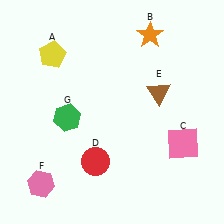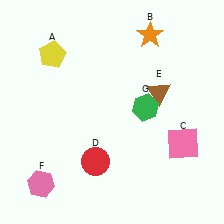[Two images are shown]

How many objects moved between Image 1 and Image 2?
1 object moved between the two images.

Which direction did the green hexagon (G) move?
The green hexagon (G) moved right.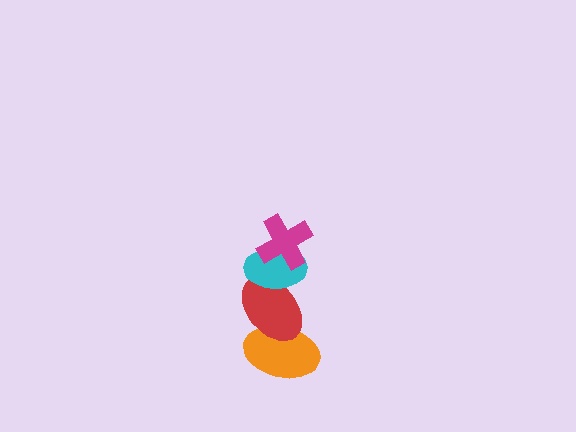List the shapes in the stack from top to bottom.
From top to bottom: the magenta cross, the cyan ellipse, the red ellipse, the orange ellipse.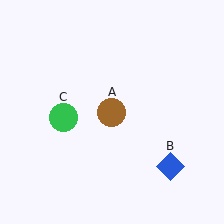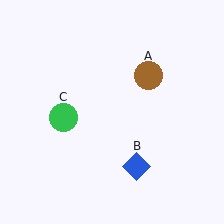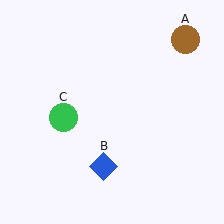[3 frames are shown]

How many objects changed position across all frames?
2 objects changed position: brown circle (object A), blue diamond (object B).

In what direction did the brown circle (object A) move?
The brown circle (object A) moved up and to the right.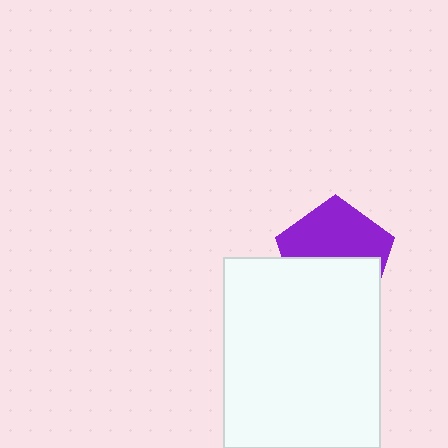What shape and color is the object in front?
The object in front is a white rectangle.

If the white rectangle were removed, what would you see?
You would see the complete purple pentagon.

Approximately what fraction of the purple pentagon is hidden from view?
Roughly 47% of the purple pentagon is hidden behind the white rectangle.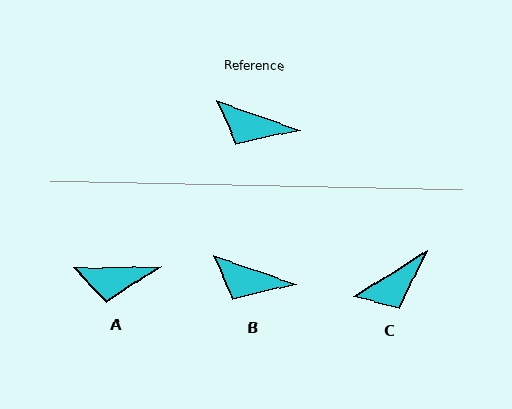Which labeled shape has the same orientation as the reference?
B.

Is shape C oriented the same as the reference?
No, it is off by about 52 degrees.